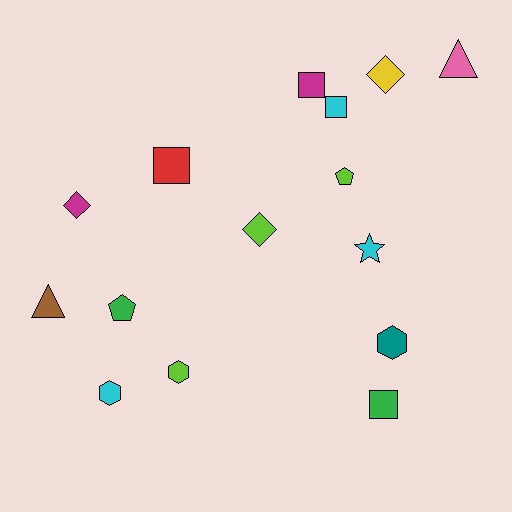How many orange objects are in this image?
There are no orange objects.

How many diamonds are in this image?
There are 3 diamonds.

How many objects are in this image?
There are 15 objects.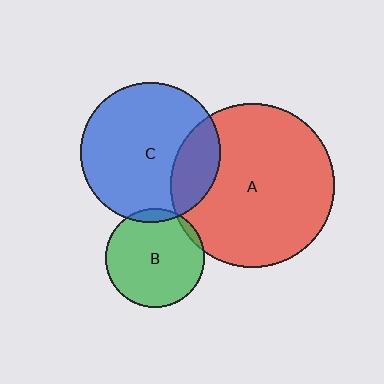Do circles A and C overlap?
Yes.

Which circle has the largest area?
Circle A (red).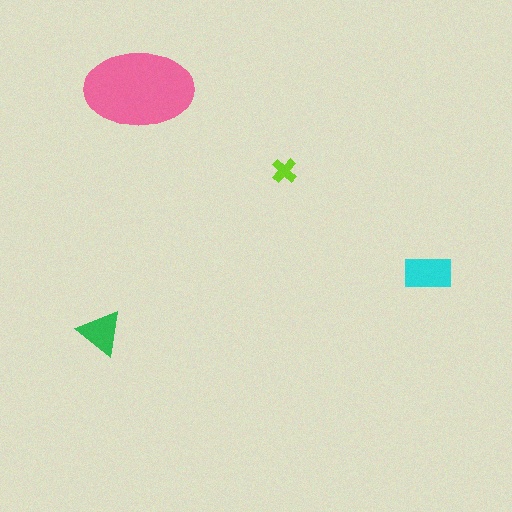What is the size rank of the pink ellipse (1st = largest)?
1st.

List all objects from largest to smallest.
The pink ellipse, the cyan rectangle, the green triangle, the lime cross.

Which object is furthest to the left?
The green triangle is leftmost.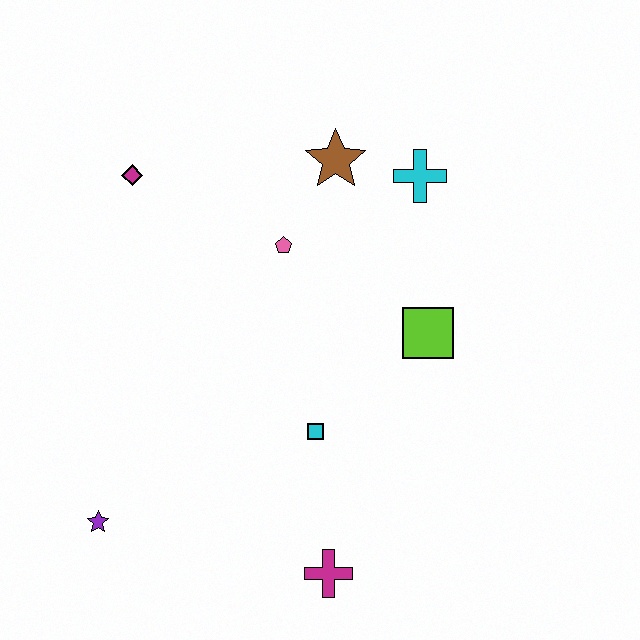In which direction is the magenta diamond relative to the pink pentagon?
The magenta diamond is to the left of the pink pentagon.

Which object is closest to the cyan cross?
The brown star is closest to the cyan cross.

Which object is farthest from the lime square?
The purple star is farthest from the lime square.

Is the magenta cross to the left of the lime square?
Yes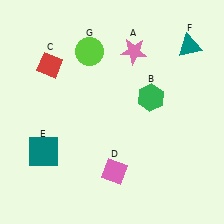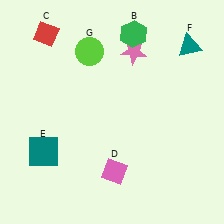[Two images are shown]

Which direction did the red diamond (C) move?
The red diamond (C) moved up.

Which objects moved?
The objects that moved are: the green hexagon (B), the red diamond (C).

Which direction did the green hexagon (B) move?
The green hexagon (B) moved up.